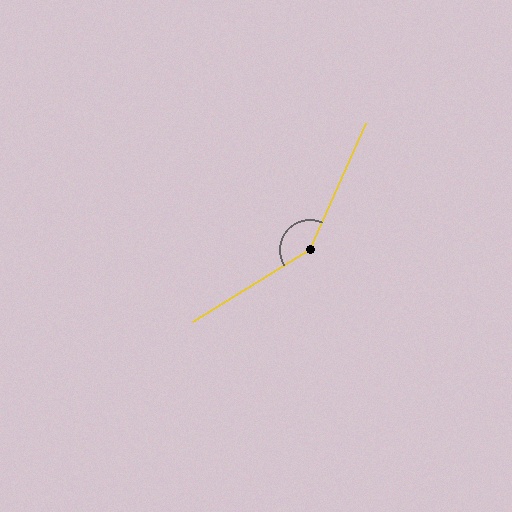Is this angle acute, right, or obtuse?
It is obtuse.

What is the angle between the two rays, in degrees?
Approximately 146 degrees.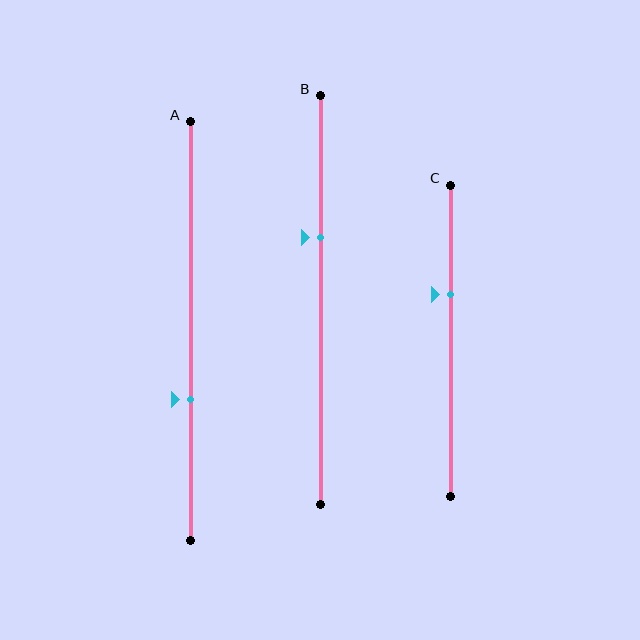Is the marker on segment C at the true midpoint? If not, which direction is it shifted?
No, the marker on segment C is shifted upward by about 15% of the segment length.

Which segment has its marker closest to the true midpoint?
Segment C has its marker closest to the true midpoint.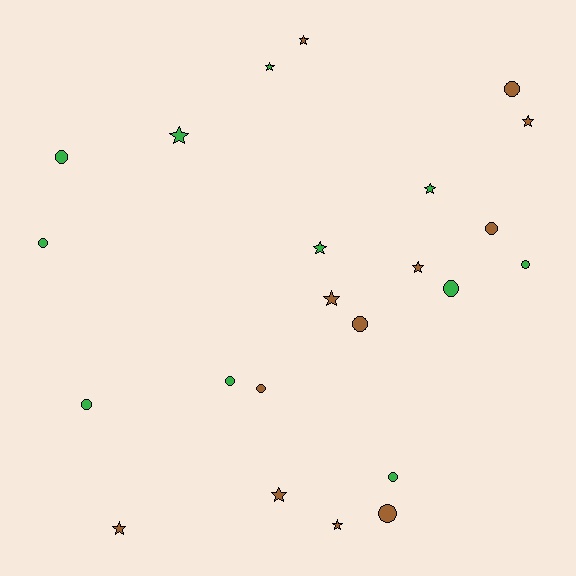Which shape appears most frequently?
Circle, with 12 objects.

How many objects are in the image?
There are 23 objects.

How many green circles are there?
There are 7 green circles.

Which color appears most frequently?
Brown, with 12 objects.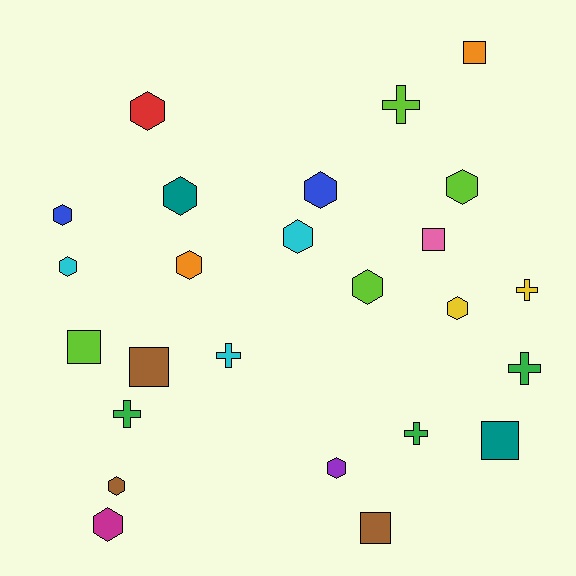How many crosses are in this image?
There are 6 crosses.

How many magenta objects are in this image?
There is 1 magenta object.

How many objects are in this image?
There are 25 objects.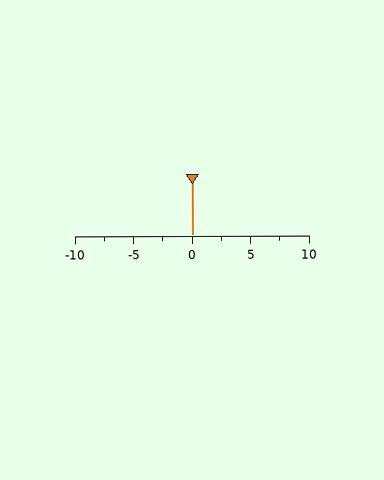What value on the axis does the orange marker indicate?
The marker indicates approximately 0.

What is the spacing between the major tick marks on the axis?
The major ticks are spaced 5 apart.